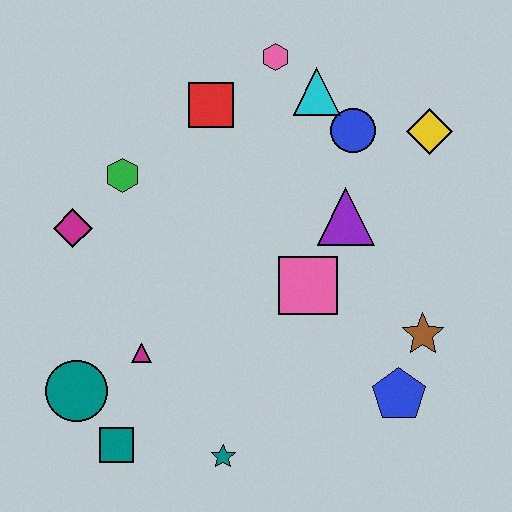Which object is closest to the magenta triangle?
The teal circle is closest to the magenta triangle.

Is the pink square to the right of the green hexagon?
Yes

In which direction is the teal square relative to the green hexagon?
The teal square is below the green hexagon.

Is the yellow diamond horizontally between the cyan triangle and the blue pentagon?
No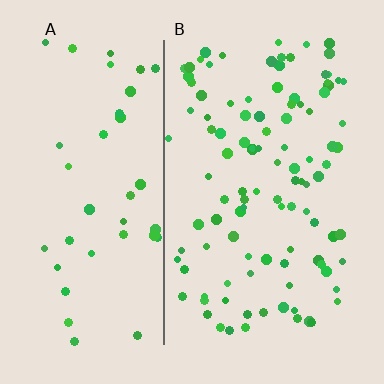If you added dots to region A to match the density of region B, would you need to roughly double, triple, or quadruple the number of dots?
Approximately triple.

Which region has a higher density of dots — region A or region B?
B (the right).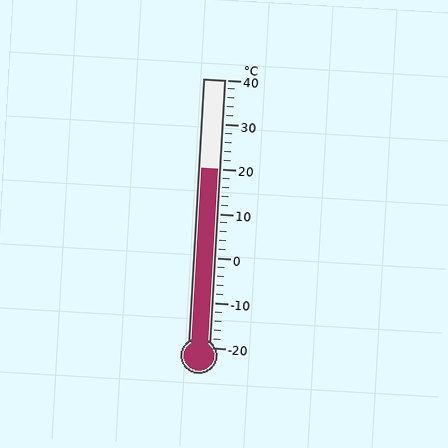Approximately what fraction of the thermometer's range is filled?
The thermometer is filled to approximately 65% of its range.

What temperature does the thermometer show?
The thermometer shows approximately 20°C.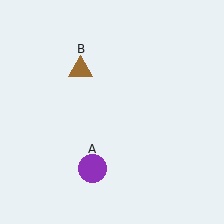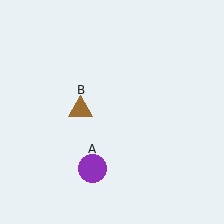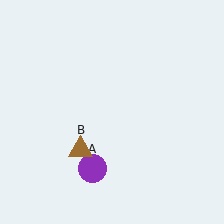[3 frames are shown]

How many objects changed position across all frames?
1 object changed position: brown triangle (object B).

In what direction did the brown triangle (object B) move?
The brown triangle (object B) moved down.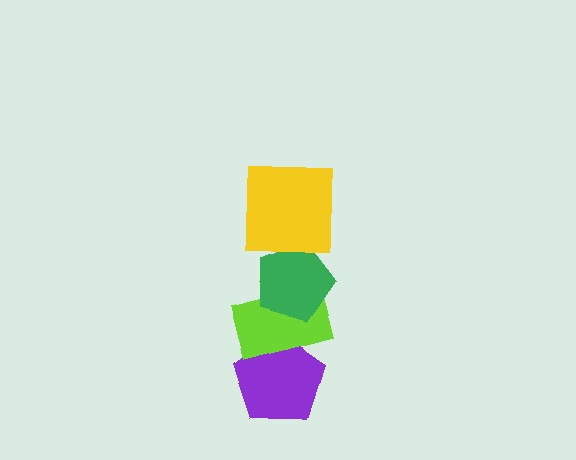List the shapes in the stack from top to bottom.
From top to bottom: the yellow square, the green pentagon, the lime rectangle, the purple pentagon.